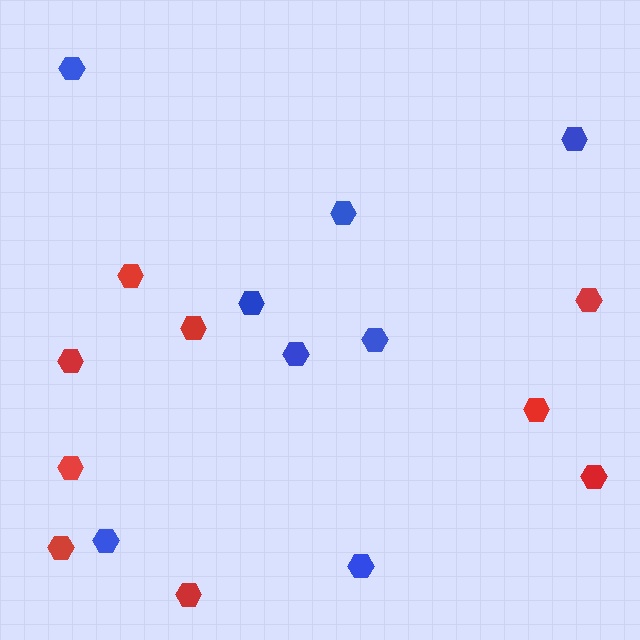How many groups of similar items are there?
There are 2 groups: one group of blue hexagons (8) and one group of red hexagons (9).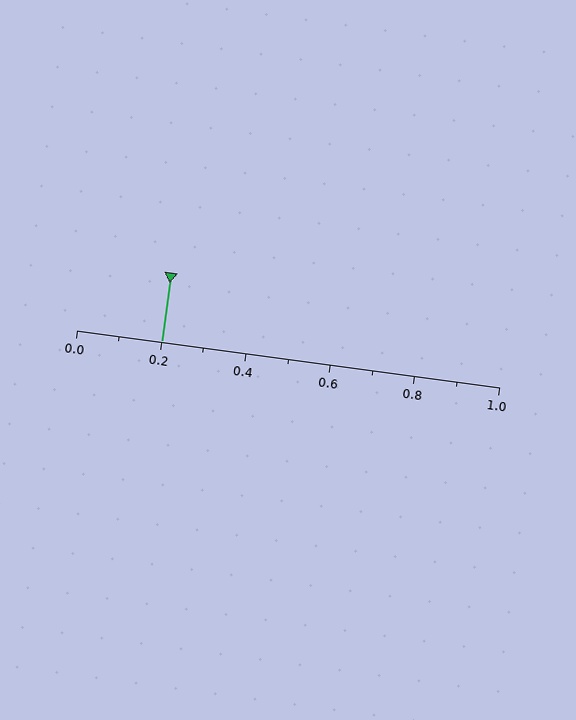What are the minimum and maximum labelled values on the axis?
The axis runs from 0.0 to 1.0.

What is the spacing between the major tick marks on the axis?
The major ticks are spaced 0.2 apart.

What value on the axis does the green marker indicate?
The marker indicates approximately 0.2.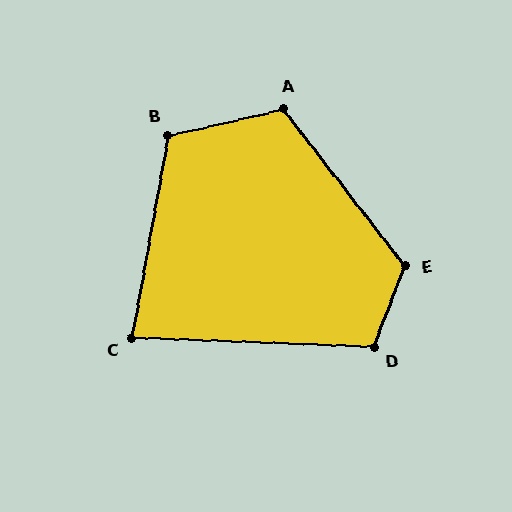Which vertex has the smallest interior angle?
C, at approximately 82 degrees.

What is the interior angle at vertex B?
Approximately 113 degrees (obtuse).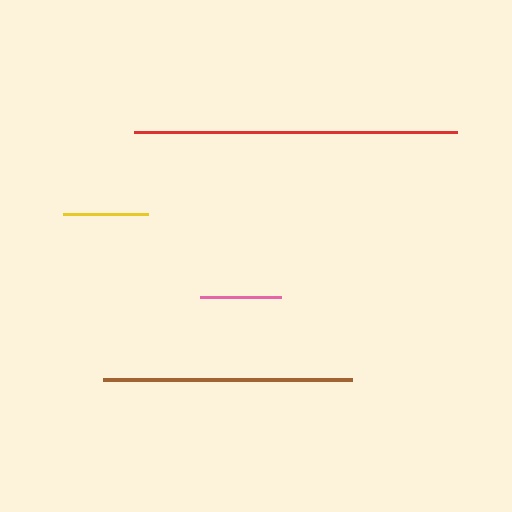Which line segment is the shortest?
The pink line is the shortest at approximately 81 pixels.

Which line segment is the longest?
The red line is the longest at approximately 323 pixels.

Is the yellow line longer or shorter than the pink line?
The yellow line is longer than the pink line.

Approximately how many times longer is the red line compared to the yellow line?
The red line is approximately 3.8 times the length of the yellow line.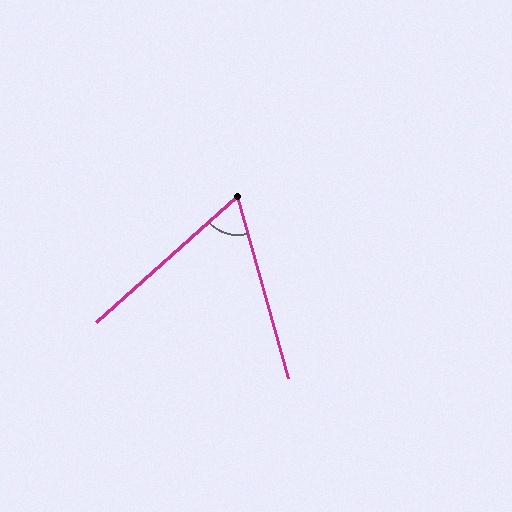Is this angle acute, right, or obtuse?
It is acute.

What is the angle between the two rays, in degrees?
Approximately 64 degrees.